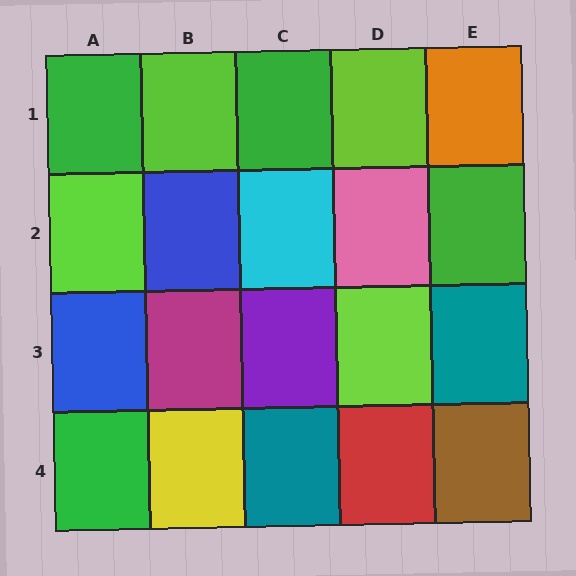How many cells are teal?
2 cells are teal.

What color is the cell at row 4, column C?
Teal.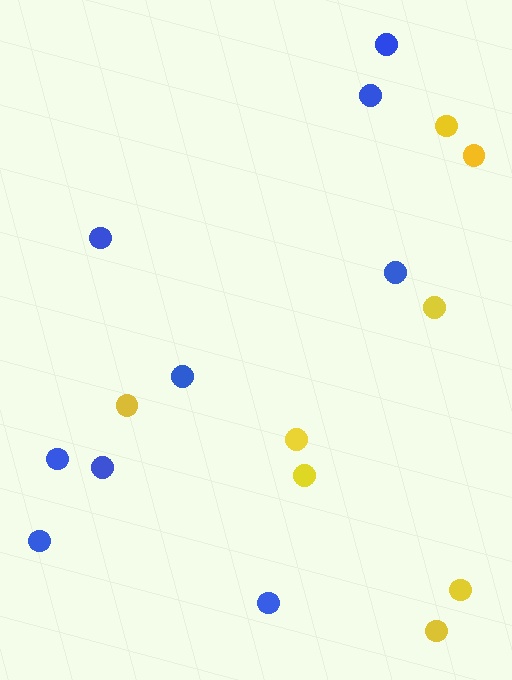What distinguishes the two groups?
There are 2 groups: one group of blue circles (9) and one group of yellow circles (8).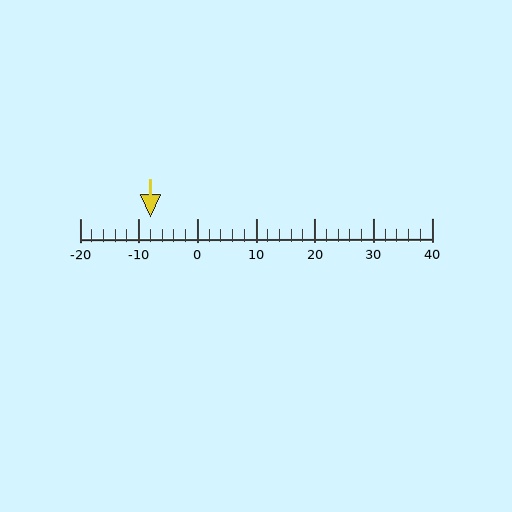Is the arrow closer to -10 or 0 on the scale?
The arrow is closer to -10.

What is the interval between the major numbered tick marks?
The major tick marks are spaced 10 units apart.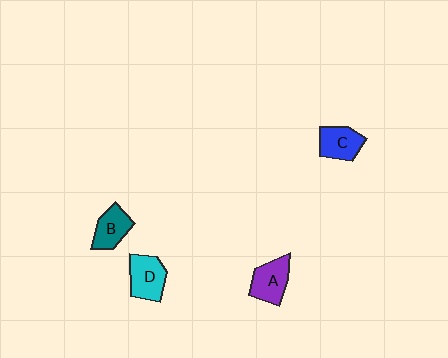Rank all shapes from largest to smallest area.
From largest to smallest: D (cyan), A (purple), C (blue), B (teal).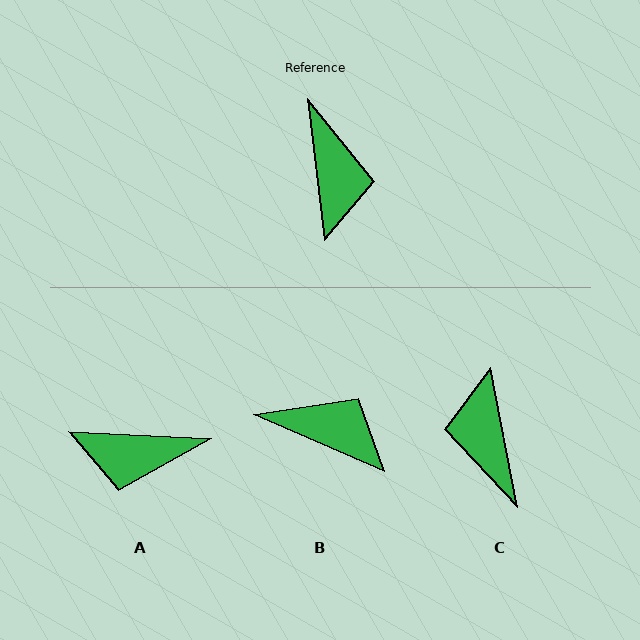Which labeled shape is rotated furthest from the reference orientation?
C, about 176 degrees away.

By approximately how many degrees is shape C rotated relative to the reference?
Approximately 176 degrees clockwise.